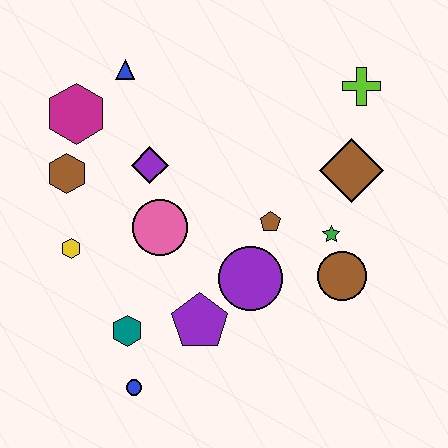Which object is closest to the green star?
The brown circle is closest to the green star.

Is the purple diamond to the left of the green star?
Yes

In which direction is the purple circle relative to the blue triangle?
The purple circle is below the blue triangle.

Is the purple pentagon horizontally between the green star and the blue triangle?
Yes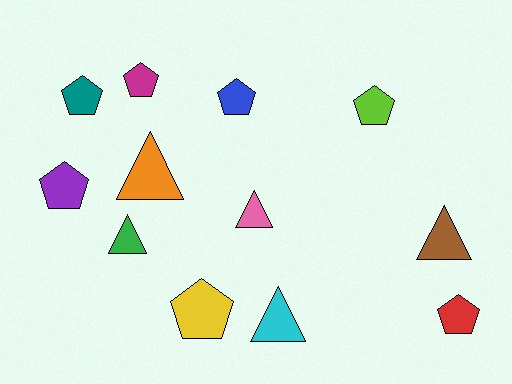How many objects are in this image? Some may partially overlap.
There are 12 objects.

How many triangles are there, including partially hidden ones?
There are 5 triangles.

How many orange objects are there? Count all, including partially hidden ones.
There is 1 orange object.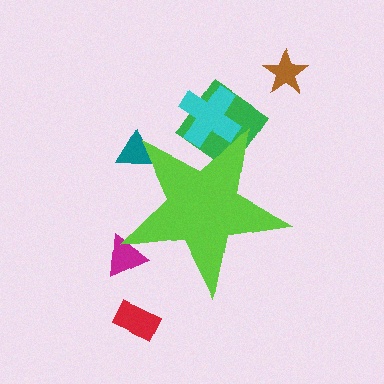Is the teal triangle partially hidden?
Yes, the teal triangle is partially hidden behind the lime star.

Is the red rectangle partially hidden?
No, the red rectangle is fully visible.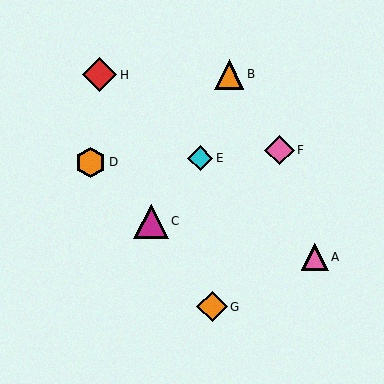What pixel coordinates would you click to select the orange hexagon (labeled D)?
Click at (91, 162) to select the orange hexagon D.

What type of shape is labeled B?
Shape B is an orange triangle.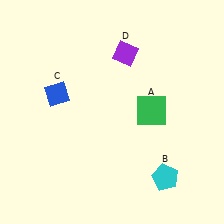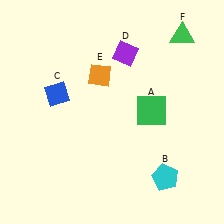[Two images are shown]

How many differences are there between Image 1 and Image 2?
There are 2 differences between the two images.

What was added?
An orange diamond (E), a green triangle (F) were added in Image 2.